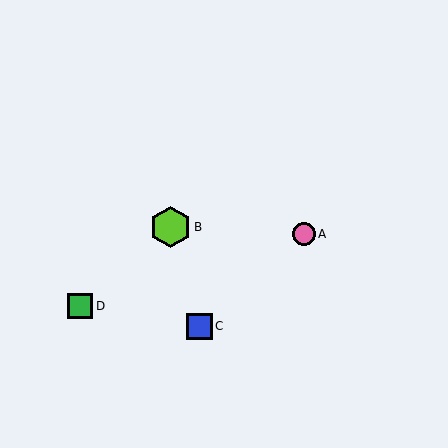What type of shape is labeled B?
Shape B is a lime hexagon.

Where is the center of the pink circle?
The center of the pink circle is at (304, 234).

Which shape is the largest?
The lime hexagon (labeled B) is the largest.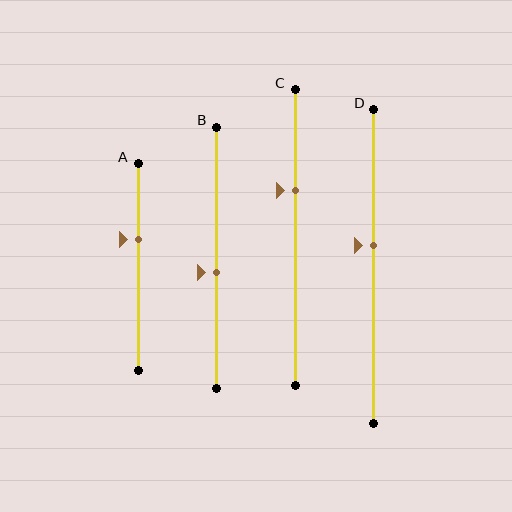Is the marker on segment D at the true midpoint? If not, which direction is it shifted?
No, the marker on segment D is shifted upward by about 7% of the segment length.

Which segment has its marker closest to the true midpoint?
Segment B has its marker closest to the true midpoint.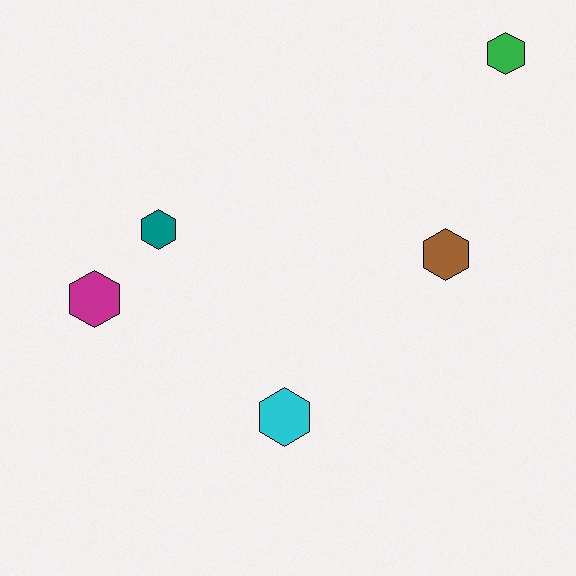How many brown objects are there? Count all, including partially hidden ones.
There is 1 brown object.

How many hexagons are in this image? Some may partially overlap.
There are 5 hexagons.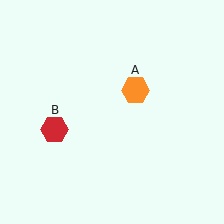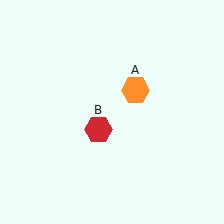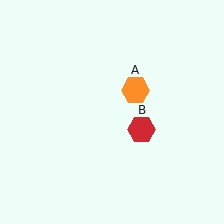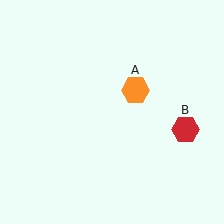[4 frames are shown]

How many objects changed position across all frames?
1 object changed position: red hexagon (object B).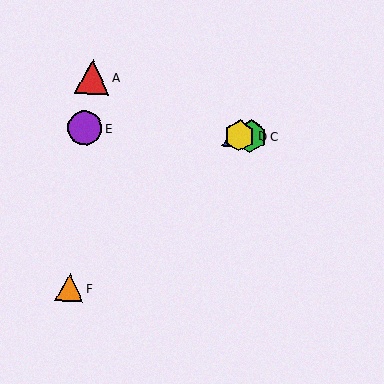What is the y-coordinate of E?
Object E is at y≈128.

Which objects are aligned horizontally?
Objects B, C, D, E are aligned horizontally.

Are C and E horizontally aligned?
Yes, both are at y≈136.